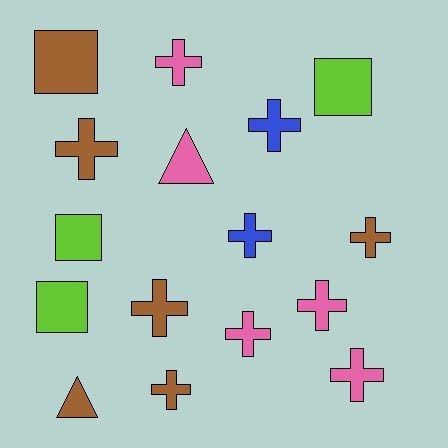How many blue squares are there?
There are no blue squares.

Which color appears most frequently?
Brown, with 6 objects.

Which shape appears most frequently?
Cross, with 10 objects.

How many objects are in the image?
There are 16 objects.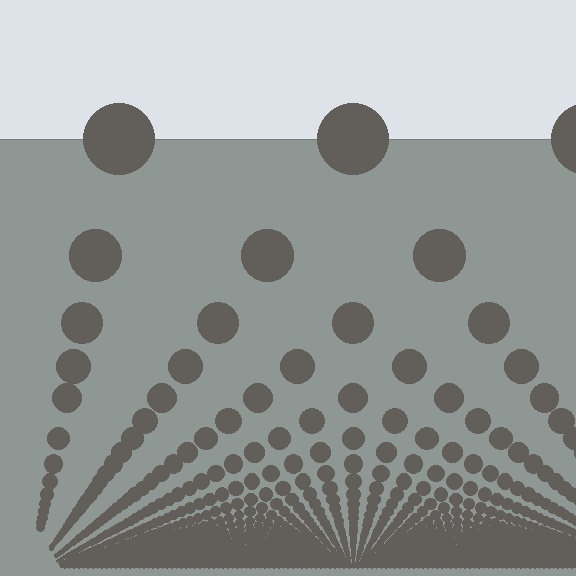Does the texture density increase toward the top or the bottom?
Density increases toward the bottom.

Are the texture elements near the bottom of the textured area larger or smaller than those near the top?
Smaller. The gradient is inverted — elements near the bottom are smaller and denser.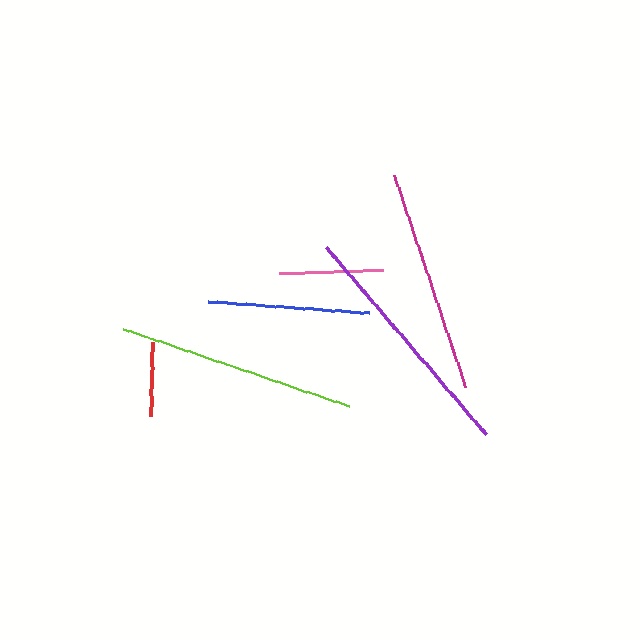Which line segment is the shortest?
The red line is the shortest at approximately 73 pixels.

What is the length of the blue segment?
The blue segment is approximately 162 pixels long.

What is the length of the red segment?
The red segment is approximately 73 pixels long.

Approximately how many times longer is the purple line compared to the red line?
The purple line is approximately 3.4 times the length of the red line.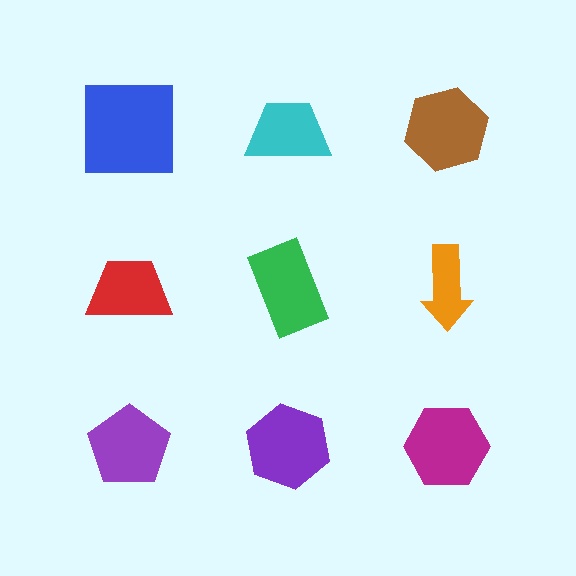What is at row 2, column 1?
A red trapezoid.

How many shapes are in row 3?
3 shapes.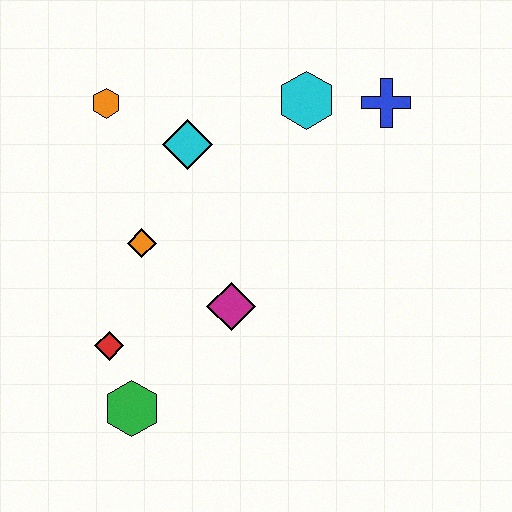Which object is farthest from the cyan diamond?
The green hexagon is farthest from the cyan diamond.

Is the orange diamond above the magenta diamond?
Yes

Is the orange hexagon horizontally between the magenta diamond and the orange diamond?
No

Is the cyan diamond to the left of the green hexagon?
No